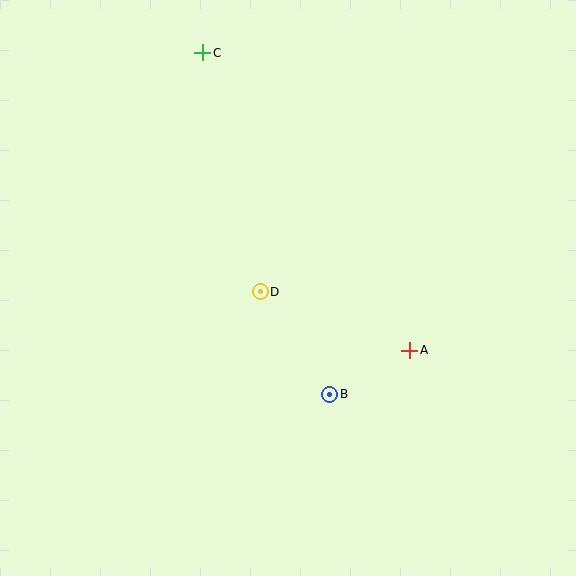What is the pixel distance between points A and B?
The distance between A and B is 91 pixels.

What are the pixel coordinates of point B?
Point B is at (330, 394).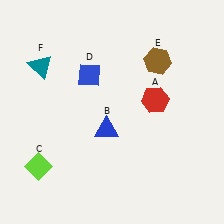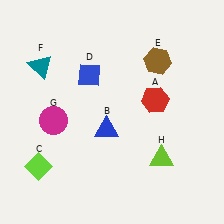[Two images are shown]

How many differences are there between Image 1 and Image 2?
There are 2 differences between the two images.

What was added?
A magenta circle (G), a lime triangle (H) were added in Image 2.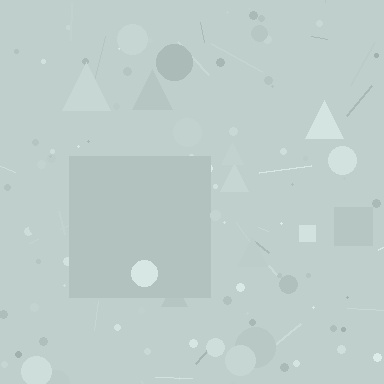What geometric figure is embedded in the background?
A square is embedded in the background.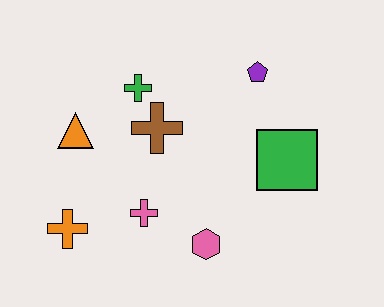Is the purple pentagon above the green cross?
Yes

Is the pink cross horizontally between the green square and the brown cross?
No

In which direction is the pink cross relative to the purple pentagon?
The pink cross is below the purple pentagon.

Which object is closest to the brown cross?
The green cross is closest to the brown cross.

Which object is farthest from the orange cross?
The purple pentagon is farthest from the orange cross.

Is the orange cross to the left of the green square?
Yes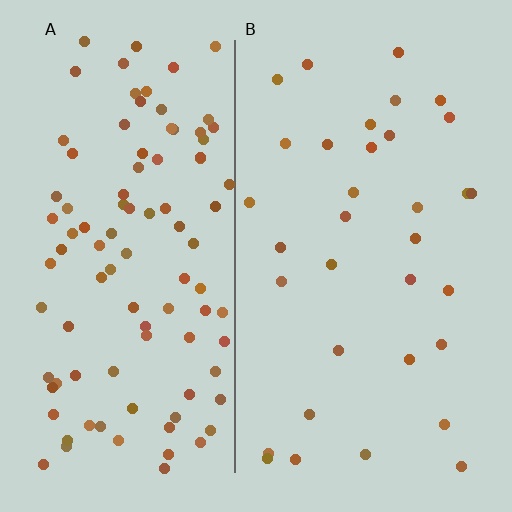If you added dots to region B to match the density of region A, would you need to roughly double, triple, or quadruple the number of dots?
Approximately triple.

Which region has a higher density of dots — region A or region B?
A (the left).